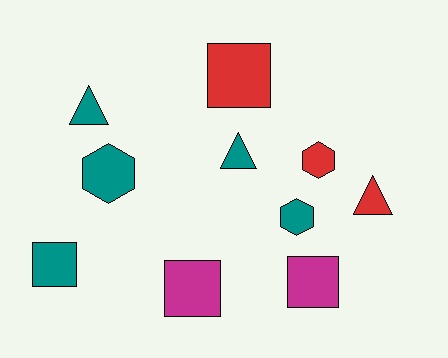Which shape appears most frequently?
Square, with 4 objects.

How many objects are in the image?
There are 10 objects.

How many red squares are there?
There is 1 red square.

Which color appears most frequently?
Teal, with 5 objects.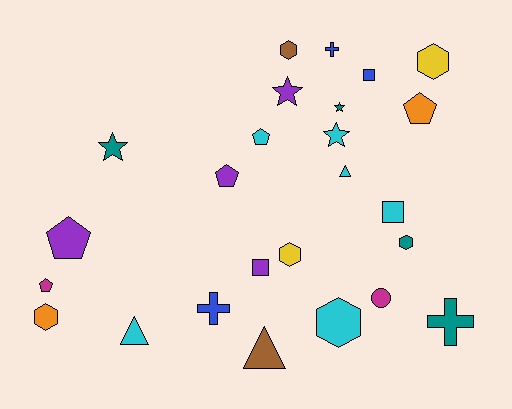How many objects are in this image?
There are 25 objects.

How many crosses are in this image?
There are 3 crosses.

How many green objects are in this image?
There are no green objects.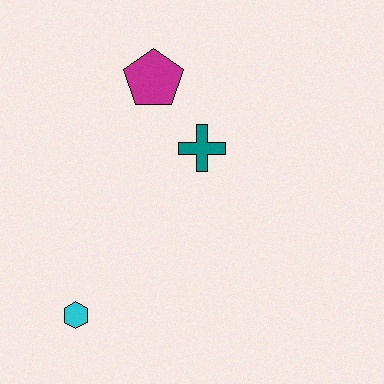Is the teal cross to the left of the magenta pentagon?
No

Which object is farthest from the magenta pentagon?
The cyan hexagon is farthest from the magenta pentagon.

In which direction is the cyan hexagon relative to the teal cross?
The cyan hexagon is below the teal cross.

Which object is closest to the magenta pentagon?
The teal cross is closest to the magenta pentagon.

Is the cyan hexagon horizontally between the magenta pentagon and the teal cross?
No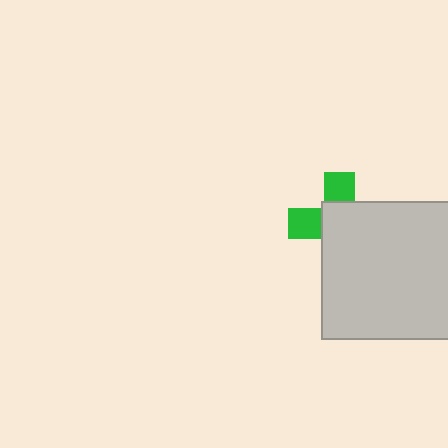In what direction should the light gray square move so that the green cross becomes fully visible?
The light gray square should move toward the lower-right. That is the shortest direction to clear the overlap and leave the green cross fully visible.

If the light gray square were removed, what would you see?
You would see the complete green cross.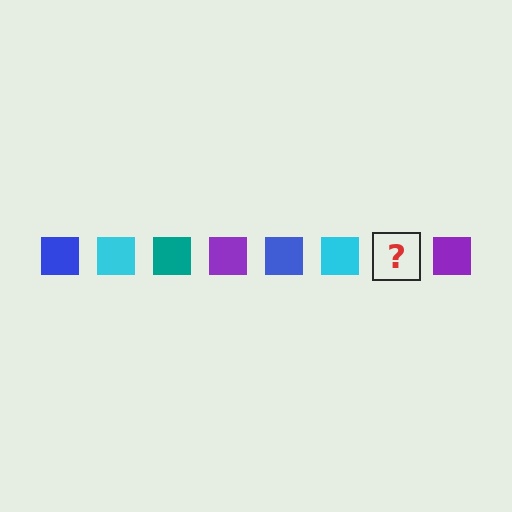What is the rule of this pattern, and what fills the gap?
The rule is that the pattern cycles through blue, cyan, teal, purple squares. The gap should be filled with a teal square.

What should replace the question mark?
The question mark should be replaced with a teal square.